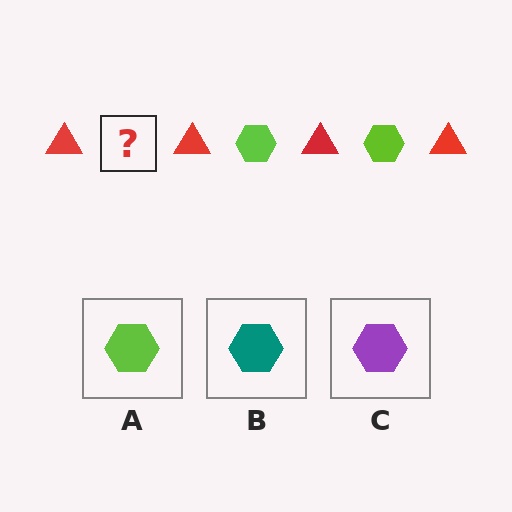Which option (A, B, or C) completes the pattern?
A.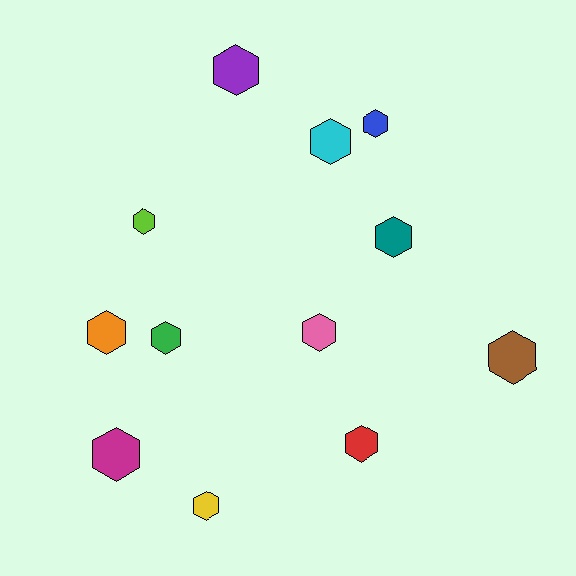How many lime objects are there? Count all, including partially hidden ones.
There is 1 lime object.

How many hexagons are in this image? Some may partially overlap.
There are 12 hexagons.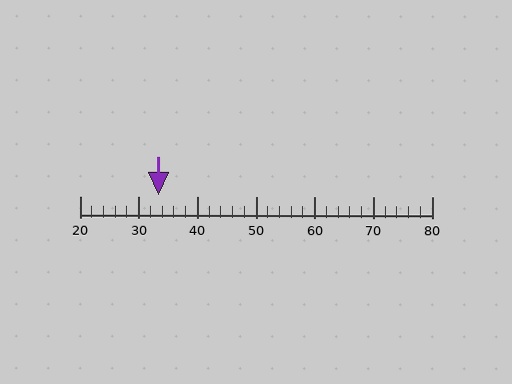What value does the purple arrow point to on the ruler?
The purple arrow points to approximately 33.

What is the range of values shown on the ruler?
The ruler shows values from 20 to 80.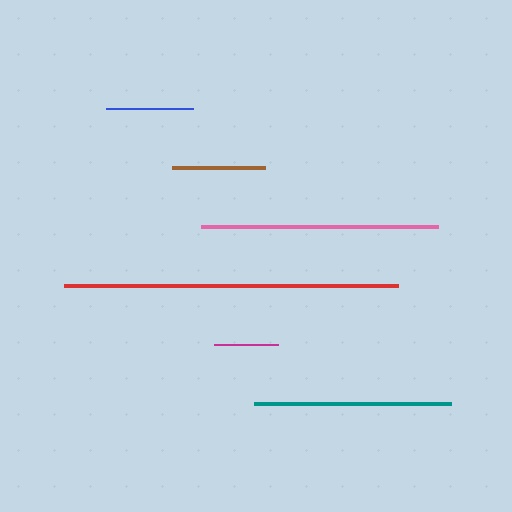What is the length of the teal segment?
The teal segment is approximately 197 pixels long.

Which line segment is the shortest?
The magenta line is the shortest at approximately 64 pixels.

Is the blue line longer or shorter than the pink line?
The pink line is longer than the blue line.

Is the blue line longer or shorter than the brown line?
The brown line is longer than the blue line.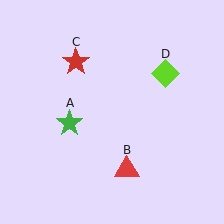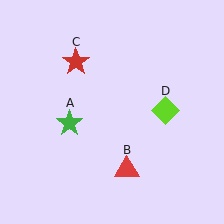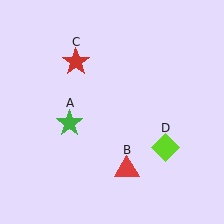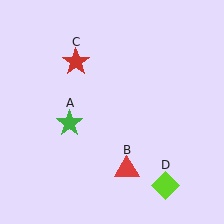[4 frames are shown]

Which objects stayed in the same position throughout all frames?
Green star (object A) and red triangle (object B) and red star (object C) remained stationary.